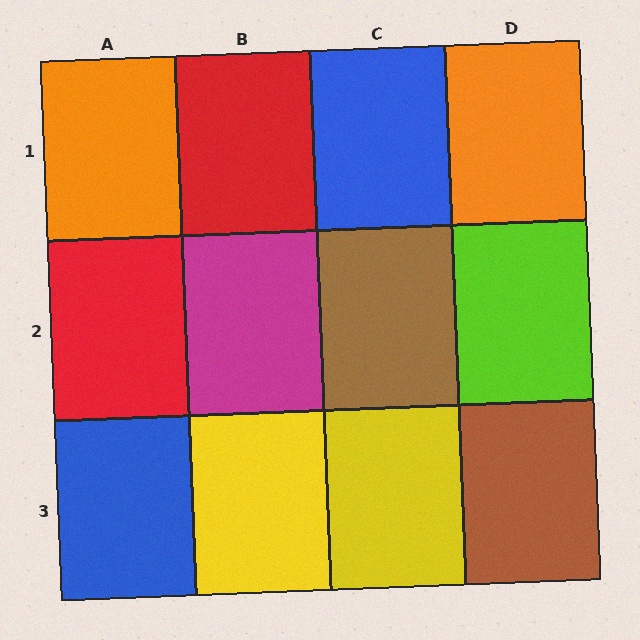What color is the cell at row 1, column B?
Red.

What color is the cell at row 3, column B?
Yellow.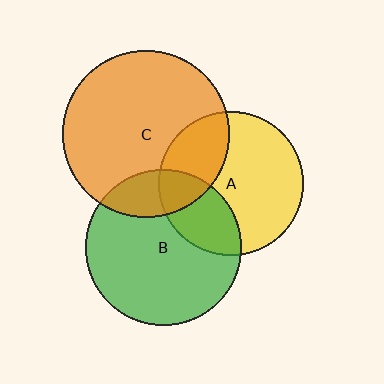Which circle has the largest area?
Circle C (orange).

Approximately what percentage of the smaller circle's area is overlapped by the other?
Approximately 20%.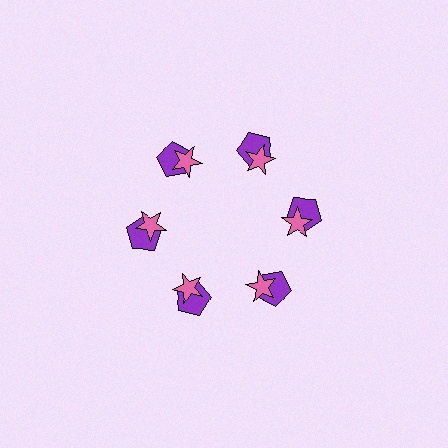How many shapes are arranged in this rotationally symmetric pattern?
There are 12 shapes, arranged in 6 groups of 2.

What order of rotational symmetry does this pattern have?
This pattern has 6-fold rotational symmetry.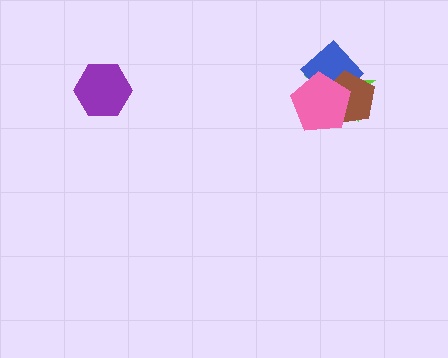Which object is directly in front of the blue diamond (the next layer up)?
The brown pentagon is directly in front of the blue diamond.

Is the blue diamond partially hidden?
Yes, it is partially covered by another shape.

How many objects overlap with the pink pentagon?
3 objects overlap with the pink pentagon.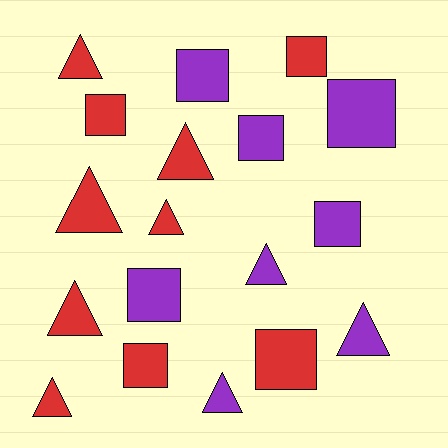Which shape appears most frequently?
Triangle, with 9 objects.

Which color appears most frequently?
Red, with 10 objects.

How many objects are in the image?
There are 18 objects.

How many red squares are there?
There are 4 red squares.